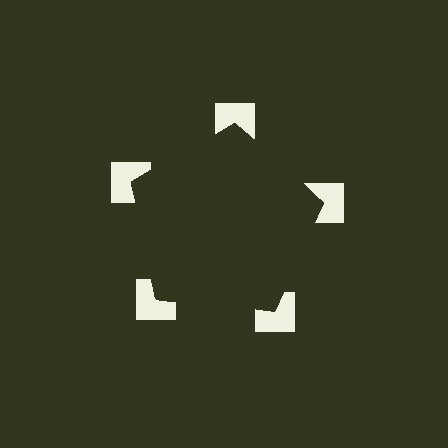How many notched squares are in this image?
There are 5 — one at each vertex of the illusory pentagon.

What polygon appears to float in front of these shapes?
An illusory pentagon — its edges are inferred from the aligned wedge cuts in the notched squares, not physically drawn.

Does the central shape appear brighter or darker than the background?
It typically appears slightly darker than the background, even though no actual brightness change is drawn.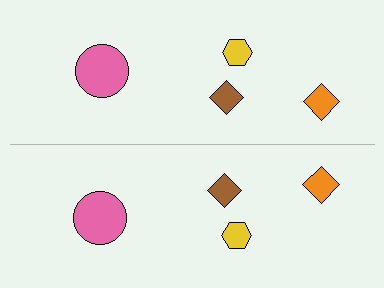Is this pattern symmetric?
Yes, this pattern has bilateral (reflection) symmetry.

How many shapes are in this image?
There are 8 shapes in this image.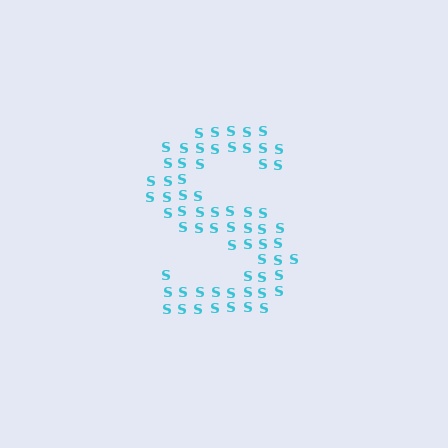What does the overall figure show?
The overall figure shows the letter S.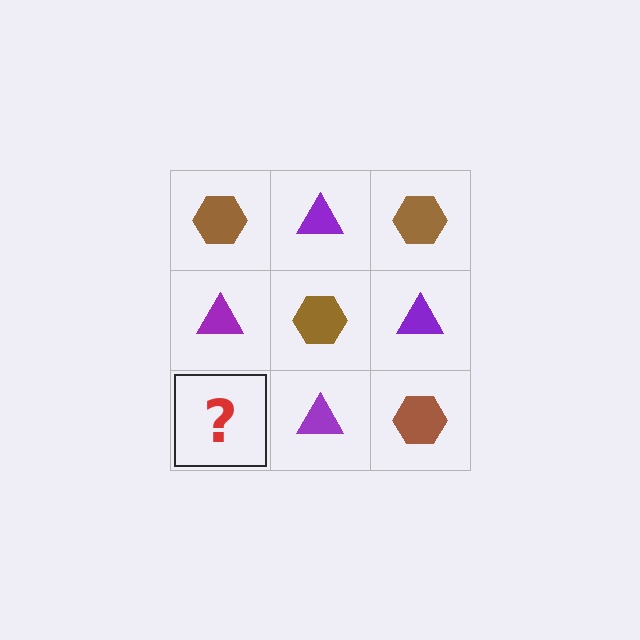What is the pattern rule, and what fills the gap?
The rule is that it alternates brown hexagon and purple triangle in a checkerboard pattern. The gap should be filled with a brown hexagon.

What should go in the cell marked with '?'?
The missing cell should contain a brown hexagon.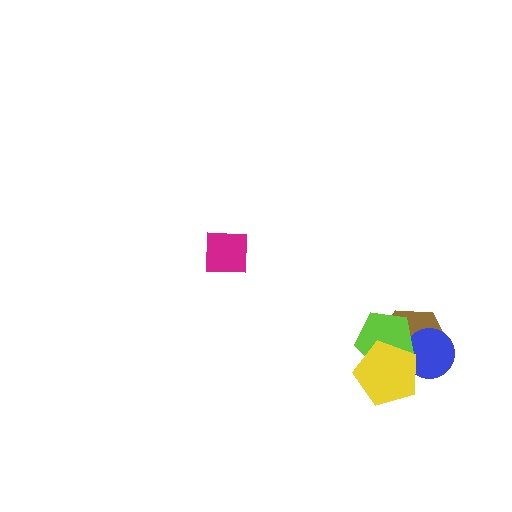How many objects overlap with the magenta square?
0 objects overlap with the magenta square.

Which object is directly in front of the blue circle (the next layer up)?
The lime pentagon is directly in front of the blue circle.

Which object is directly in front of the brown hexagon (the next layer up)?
The blue circle is directly in front of the brown hexagon.